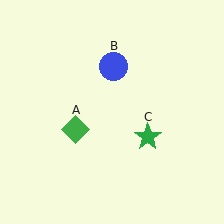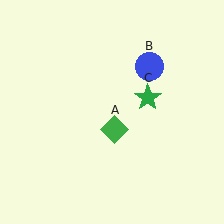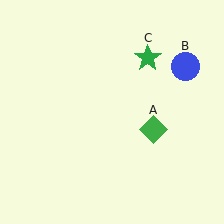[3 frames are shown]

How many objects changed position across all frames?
3 objects changed position: green diamond (object A), blue circle (object B), green star (object C).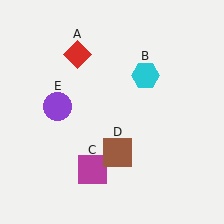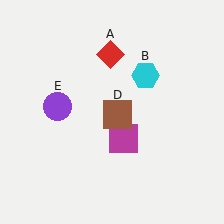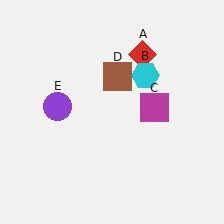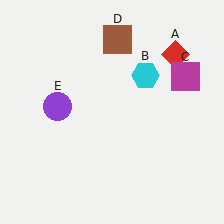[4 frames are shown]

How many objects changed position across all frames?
3 objects changed position: red diamond (object A), magenta square (object C), brown square (object D).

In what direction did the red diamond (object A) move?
The red diamond (object A) moved right.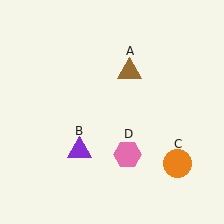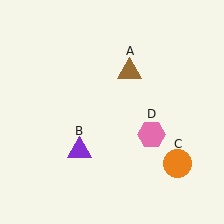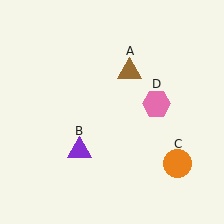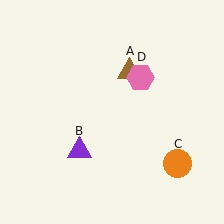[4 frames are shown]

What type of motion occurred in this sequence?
The pink hexagon (object D) rotated counterclockwise around the center of the scene.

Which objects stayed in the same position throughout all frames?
Brown triangle (object A) and purple triangle (object B) and orange circle (object C) remained stationary.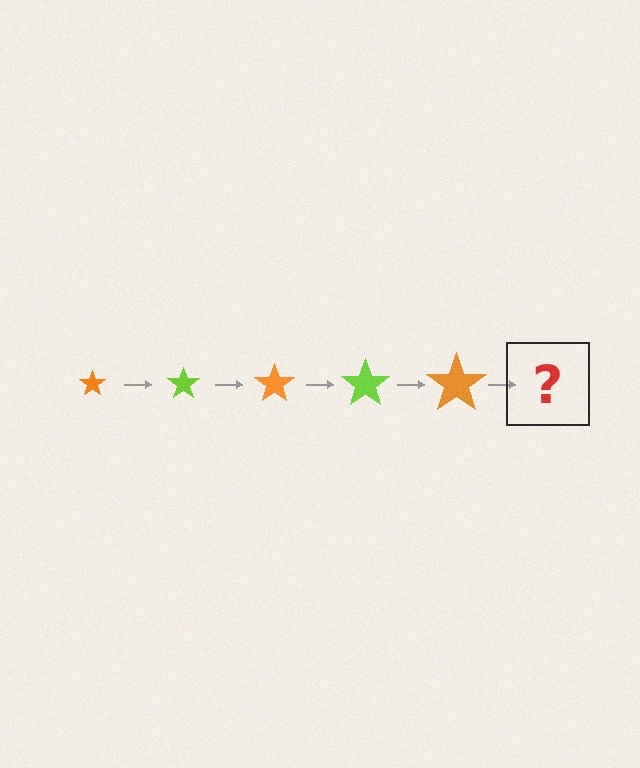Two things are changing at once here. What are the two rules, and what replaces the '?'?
The two rules are that the star grows larger each step and the color cycles through orange and lime. The '?' should be a lime star, larger than the previous one.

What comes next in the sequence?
The next element should be a lime star, larger than the previous one.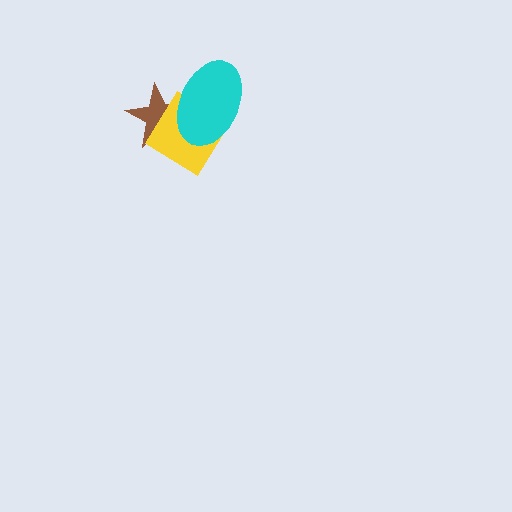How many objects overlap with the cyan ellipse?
2 objects overlap with the cyan ellipse.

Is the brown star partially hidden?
Yes, it is partially covered by another shape.